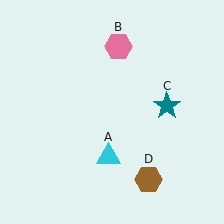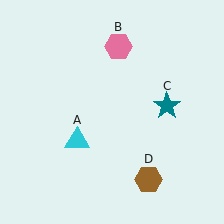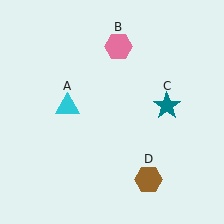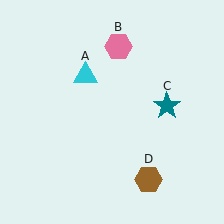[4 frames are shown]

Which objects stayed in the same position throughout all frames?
Pink hexagon (object B) and teal star (object C) and brown hexagon (object D) remained stationary.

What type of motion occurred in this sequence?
The cyan triangle (object A) rotated clockwise around the center of the scene.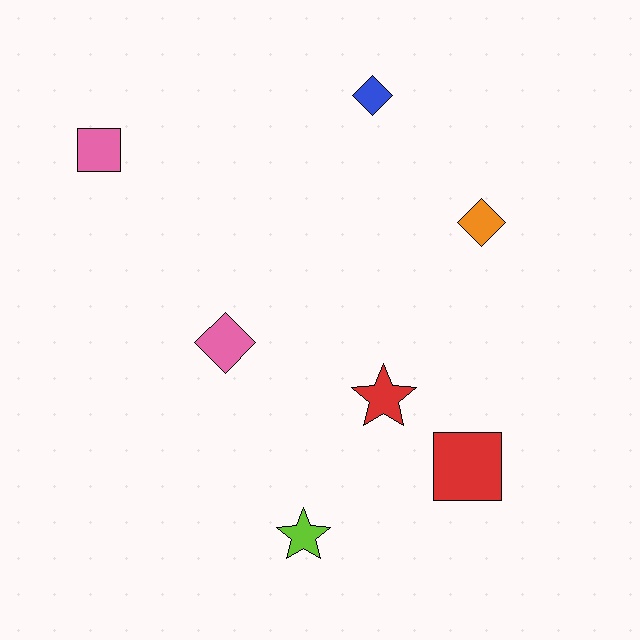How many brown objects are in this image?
There are no brown objects.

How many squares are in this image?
There are 2 squares.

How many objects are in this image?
There are 7 objects.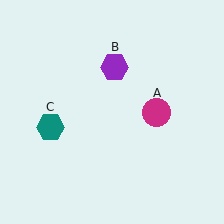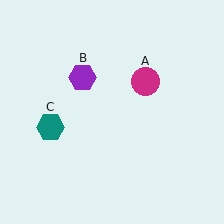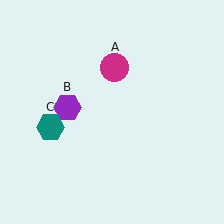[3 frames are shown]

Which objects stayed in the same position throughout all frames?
Teal hexagon (object C) remained stationary.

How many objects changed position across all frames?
2 objects changed position: magenta circle (object A), purple hexagon (object B).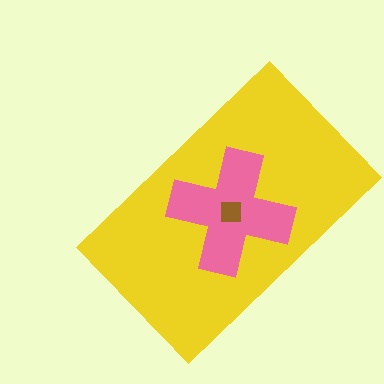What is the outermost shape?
The yellow rectangle.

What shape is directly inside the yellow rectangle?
The pink cross.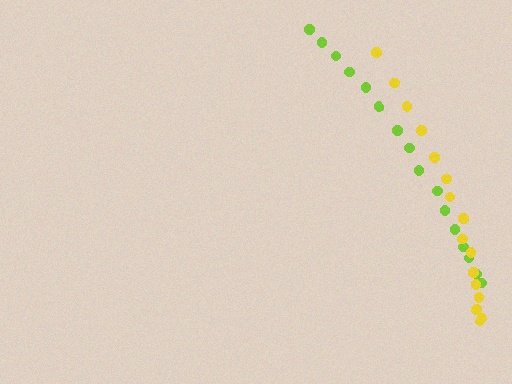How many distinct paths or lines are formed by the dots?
There are 2 distinct paths.